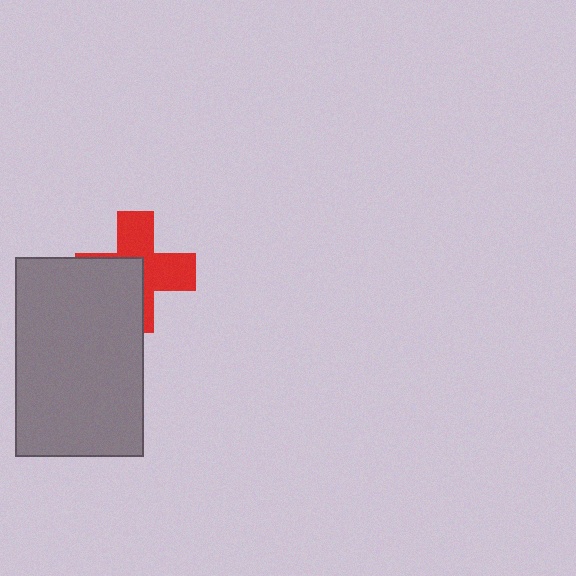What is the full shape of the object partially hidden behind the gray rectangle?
The partially hidden object is a red cross.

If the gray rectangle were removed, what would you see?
You would see the complete red cross.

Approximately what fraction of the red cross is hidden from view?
Roughly 45% of the red cross is hidden behind the gray rectangle.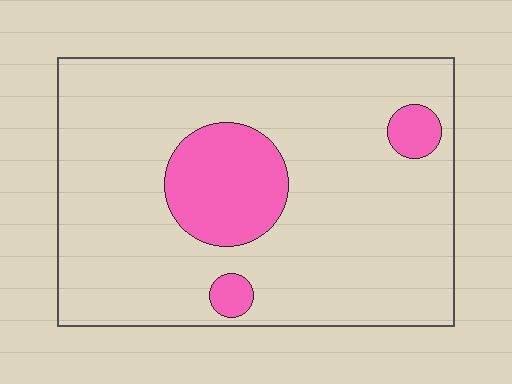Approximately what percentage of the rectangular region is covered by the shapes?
Approximately 15%.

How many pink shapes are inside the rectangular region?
3.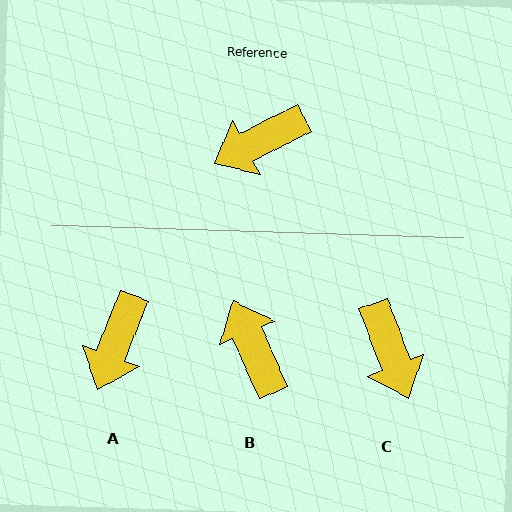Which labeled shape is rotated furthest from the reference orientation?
B, about 93 degrees away.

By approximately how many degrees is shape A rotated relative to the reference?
Approximately 42 degrees counter-clockwise.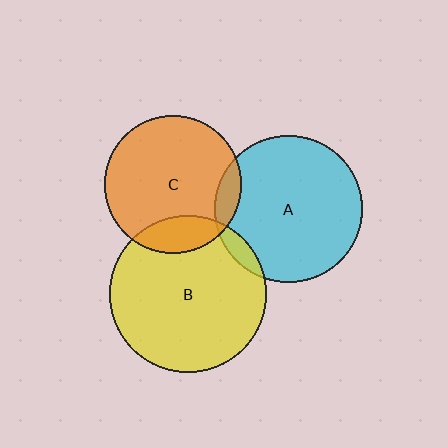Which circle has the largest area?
Circle B (yellow).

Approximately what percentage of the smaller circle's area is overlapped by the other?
Approximately 5%.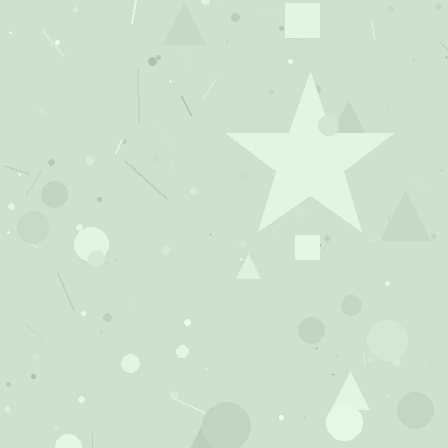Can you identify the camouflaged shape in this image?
The camouflaged shape is a star.